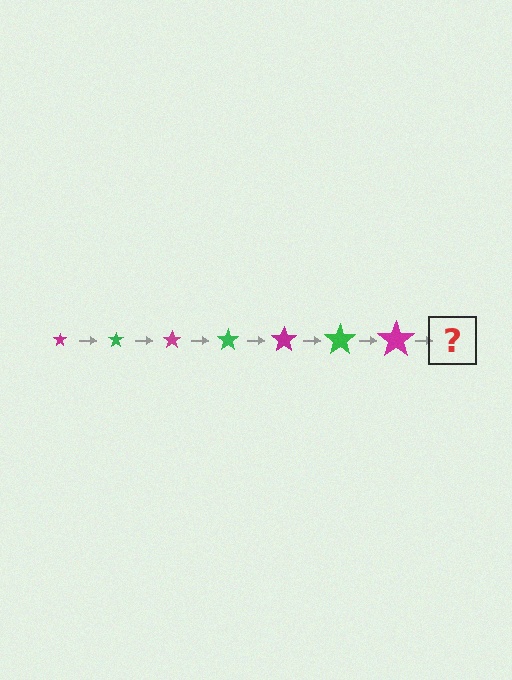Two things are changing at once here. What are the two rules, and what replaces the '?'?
The two rules are that the star grows larger each step and the color cycles through magenta and green. The '?' should be a green star, larger than the previous one.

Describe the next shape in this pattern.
It should be a green star, larger than the previous one.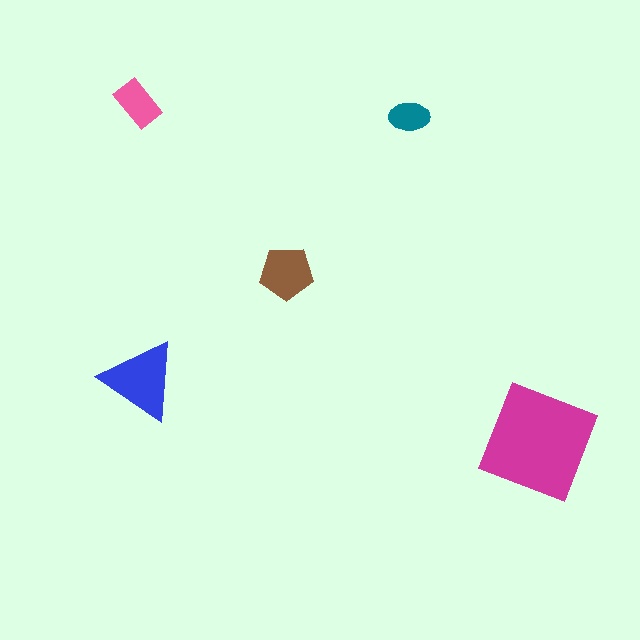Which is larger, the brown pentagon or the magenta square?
The magenta square.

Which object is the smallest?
The teal ellipse.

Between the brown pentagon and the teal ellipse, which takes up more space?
The brown pentagon.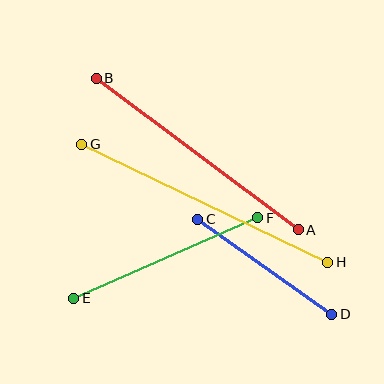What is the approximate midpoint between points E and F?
The midpoint is at approximately (166, 258) pixels.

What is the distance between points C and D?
The distance is approximately 164 pixels.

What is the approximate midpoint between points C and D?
The midpoint is at approximately (265, 267) pixels.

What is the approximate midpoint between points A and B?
The midpoint is at approximately (197, 154) pixels.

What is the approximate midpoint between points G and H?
The midpoint is at approximately (205, 203) pixels.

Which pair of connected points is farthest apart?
Points G and H are farthest apart.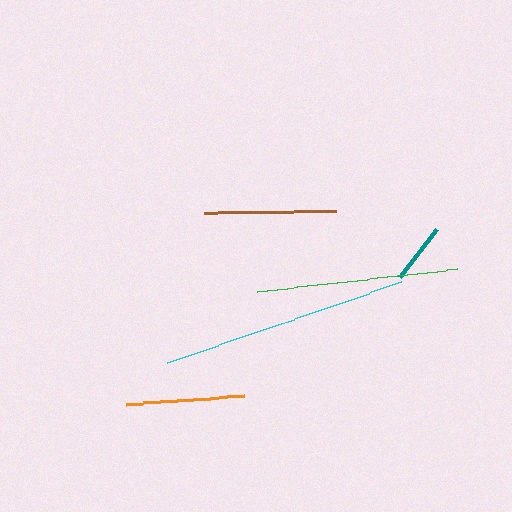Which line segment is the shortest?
The teal line is the shortest at approximately 61 pixels.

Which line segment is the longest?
The cyan line is the longest at approximately 247 pixels.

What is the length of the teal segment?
The teal segment is approximately 61 pixels long.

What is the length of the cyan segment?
The cyan segment is approximately 247 pixels long.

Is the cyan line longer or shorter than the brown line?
The cyan line is longer than the brown line.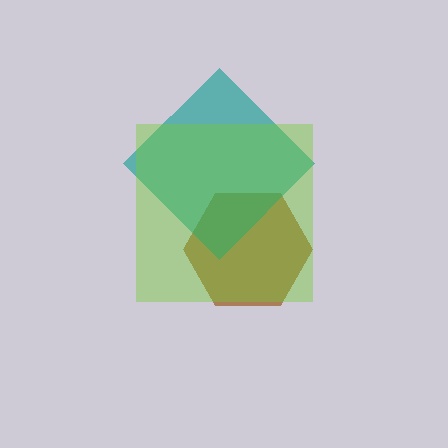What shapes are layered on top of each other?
The layered shapes are: a brown hexagon, a teal diamond, a lime square.